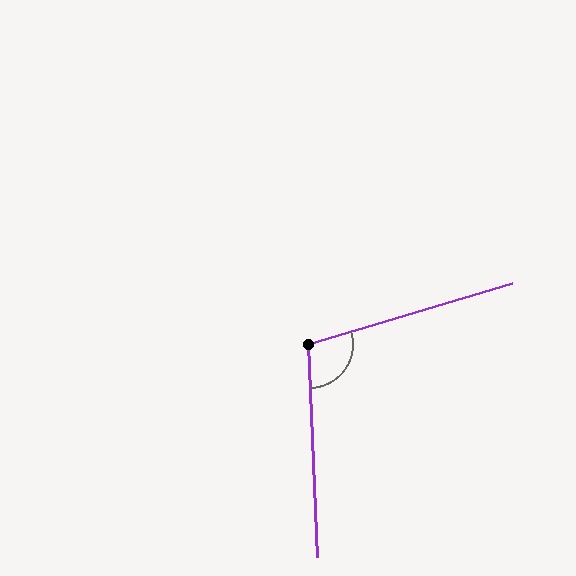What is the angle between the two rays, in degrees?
Approximately 104 degrees.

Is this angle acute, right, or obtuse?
It is obtuse.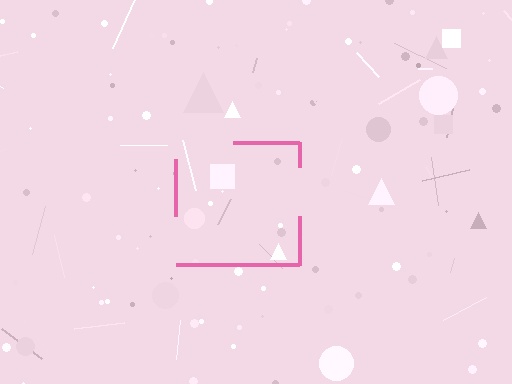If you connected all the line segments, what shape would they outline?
They would outline a square.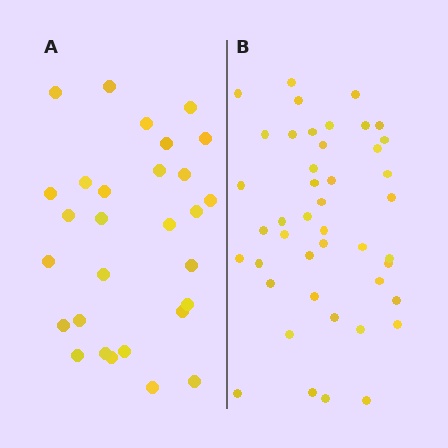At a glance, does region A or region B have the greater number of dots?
Region B (the right region) has more dots.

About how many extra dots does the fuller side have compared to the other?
Region B has approximately 15 more dots than region A.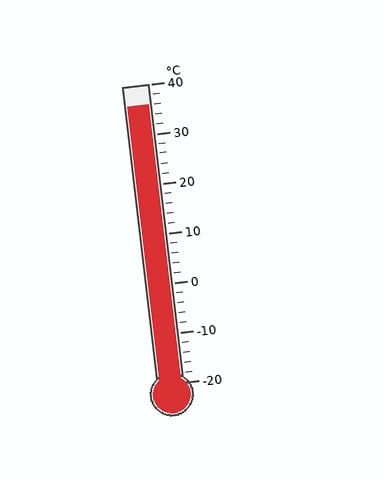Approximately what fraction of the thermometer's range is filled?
The thermometer is filled to approximately 95% of its range.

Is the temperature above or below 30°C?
The temperature is above 30°C.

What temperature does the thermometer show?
The thermometer shows approximately 36°C.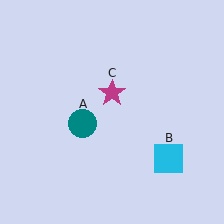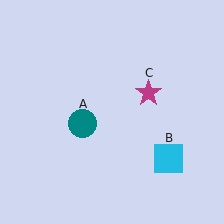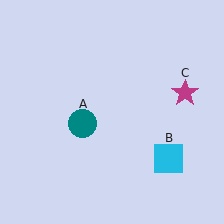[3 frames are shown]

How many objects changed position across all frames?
1 object changed position: magenta star (object C).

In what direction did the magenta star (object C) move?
The magenta star (object C) moved right.